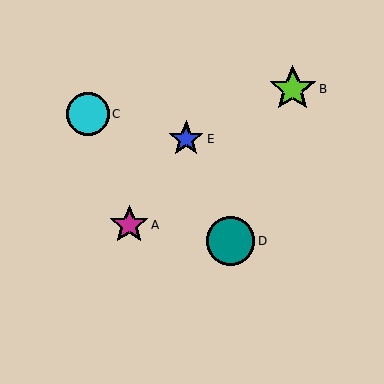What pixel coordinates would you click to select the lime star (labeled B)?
Click at (293, 89) to select the lime star B.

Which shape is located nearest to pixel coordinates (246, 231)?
The teal circle (labeled D) at (231, 241) is nearest to that location.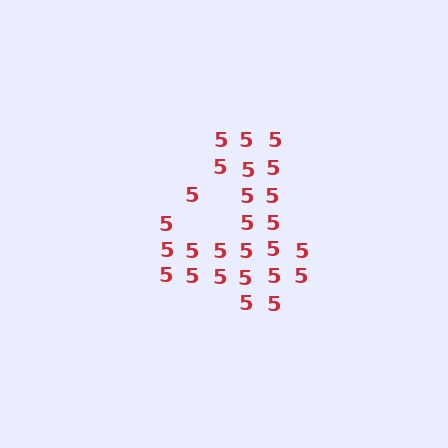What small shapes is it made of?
It is made of small digit 5's.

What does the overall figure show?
The overall figure shows the digit 4.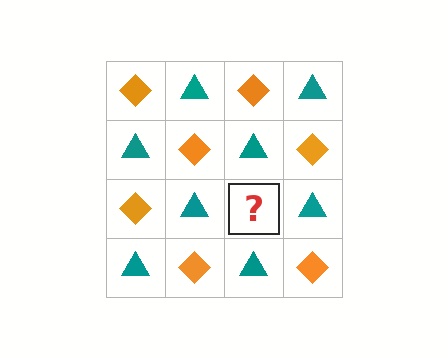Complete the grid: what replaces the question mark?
The question mark should be replaced with an orange diamond.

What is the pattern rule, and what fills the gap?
The rule is that it alternates orange diamond and teal triangle in a checkerboard pattern. The gap should be filled with an orange diamond.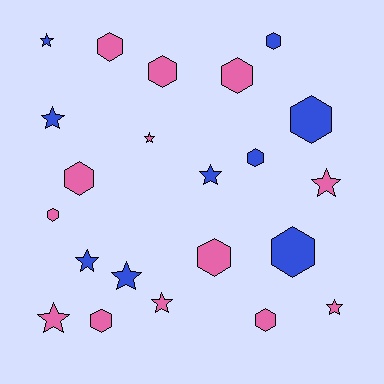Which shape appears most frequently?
Hexagon, with 12 objects.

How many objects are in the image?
There are 22 objects.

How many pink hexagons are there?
There are 8 pink hexagons.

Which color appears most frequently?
Pink, with 13 objects.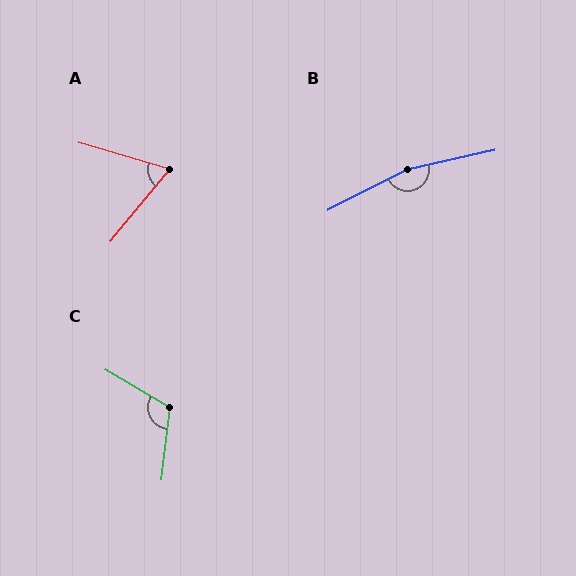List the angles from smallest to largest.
A (67°), C (114°), B (166°).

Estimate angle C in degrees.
Approximately 114 degrees.